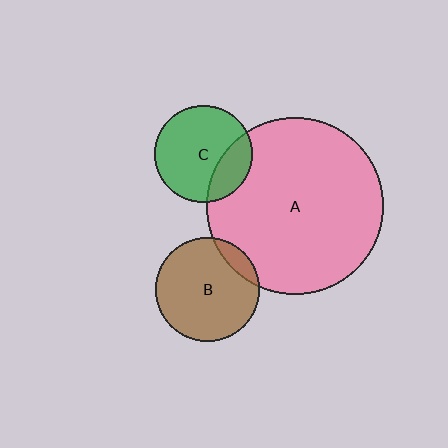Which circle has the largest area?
Circle A (pink).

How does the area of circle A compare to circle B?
Approximately 2.9 times.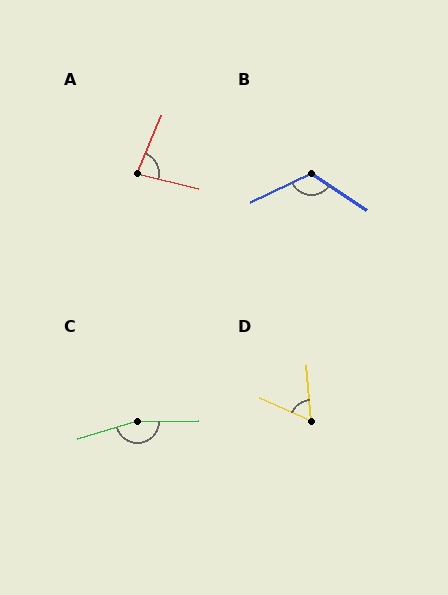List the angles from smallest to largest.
D (61°), A (81°), B (122°), C (164°).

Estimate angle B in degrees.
Approximately 122 degrees.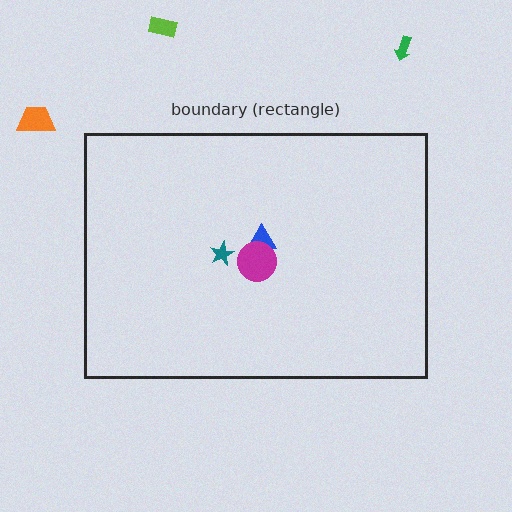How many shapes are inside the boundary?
3 inside, 3 outside.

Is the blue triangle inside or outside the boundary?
Inside.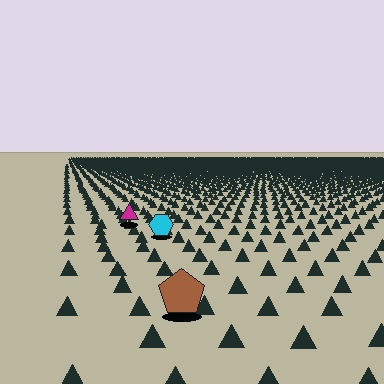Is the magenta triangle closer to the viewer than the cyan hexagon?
No. The cyan hexagon is closer — you can tell from the texture gradient: the ground texture is coarser near it.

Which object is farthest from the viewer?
The magenta triangle is farthest from the viewer. It appears smaller and the ground texture around it is denser.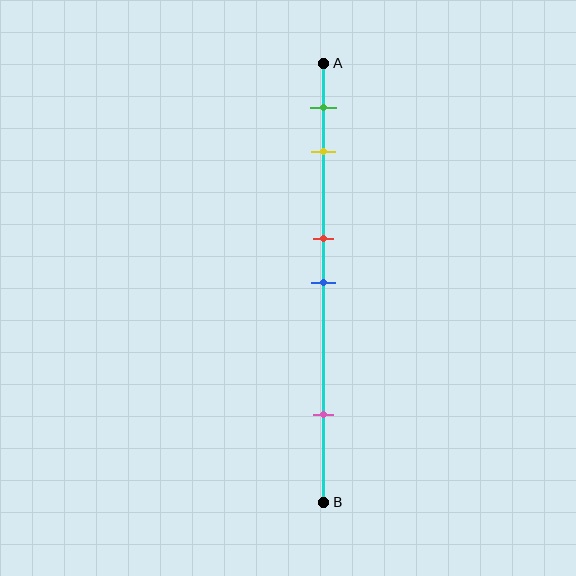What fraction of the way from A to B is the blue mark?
The blue mark is approximately 50% (0.5) of the way from A to B.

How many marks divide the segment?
There are 5 marks dividing the segment.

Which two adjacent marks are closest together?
The red and blue marks are the closest adjacent pair.